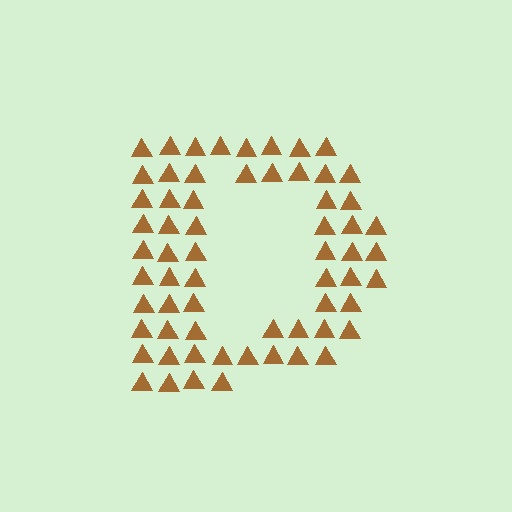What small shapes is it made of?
It is made of small triangles.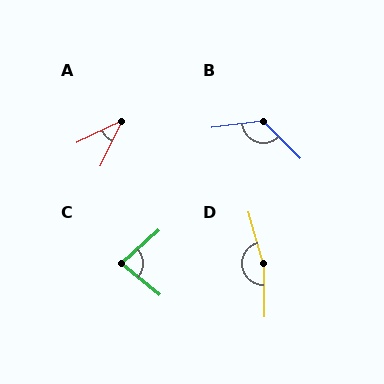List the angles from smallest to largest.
A (39°), C (81°), B (128°), D (165°).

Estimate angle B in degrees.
Approximately 128 degrees.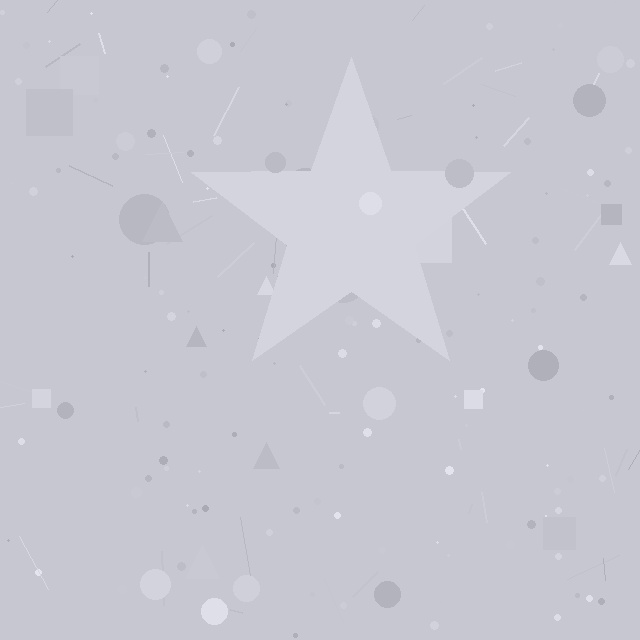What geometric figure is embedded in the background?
A star is embedded in the background.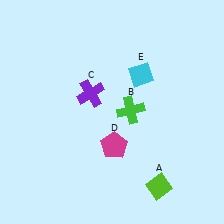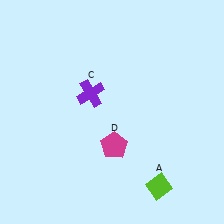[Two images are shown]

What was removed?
The cyan diamond (E), the green cross (B) were removed in Image 2.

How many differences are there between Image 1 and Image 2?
There are 2 differences between the two images.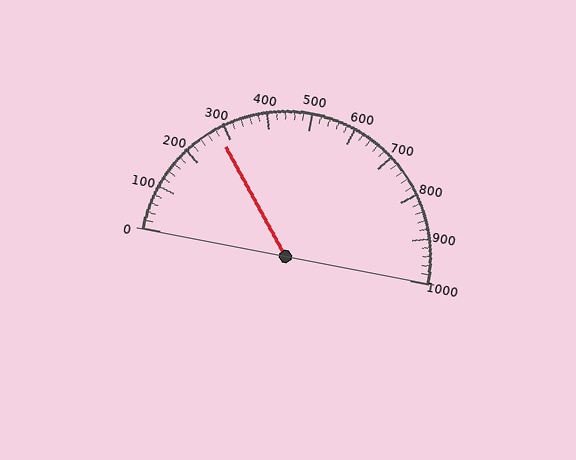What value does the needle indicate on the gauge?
The needle indicates approximately 280.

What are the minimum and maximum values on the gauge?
The gauge ranges from 0 to 1000.